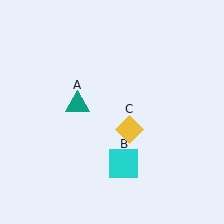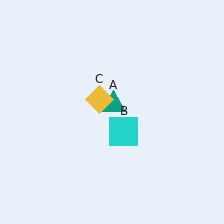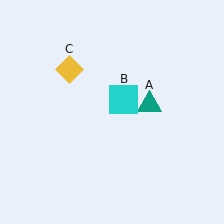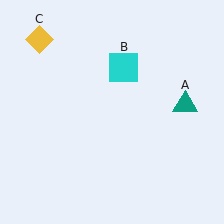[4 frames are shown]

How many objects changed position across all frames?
3 objects changed position: teal triangle (object A), cyan square (object B), yellow diamond (object C).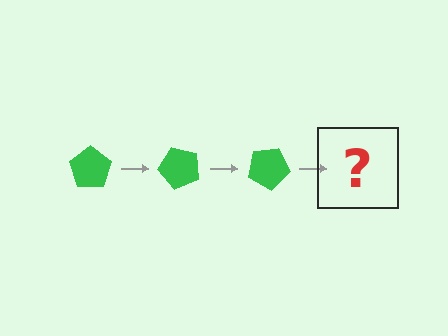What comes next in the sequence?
The next element should be a green pentagon rotated 150 degrees.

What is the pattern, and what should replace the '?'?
The pattern is that the pentagon rotates 50 degrees each step. The '?' should be a green pentagon rotated 150 degrees.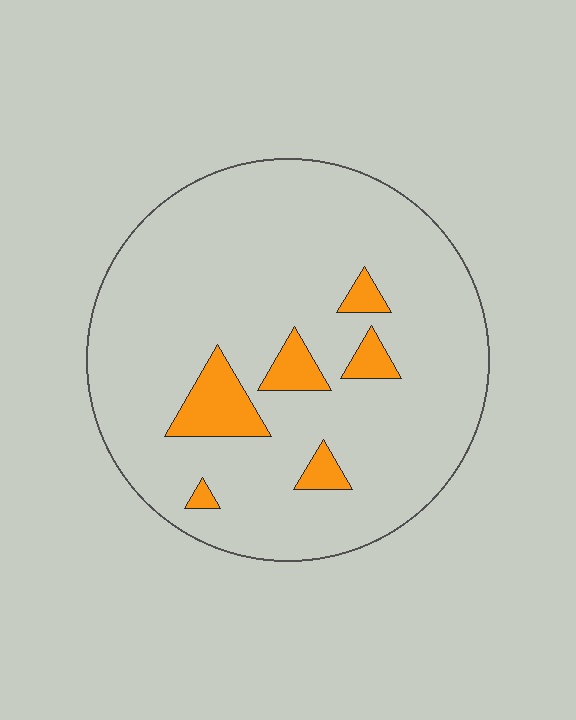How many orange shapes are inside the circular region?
6.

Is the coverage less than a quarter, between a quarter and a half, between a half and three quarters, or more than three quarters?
Less than a quarter.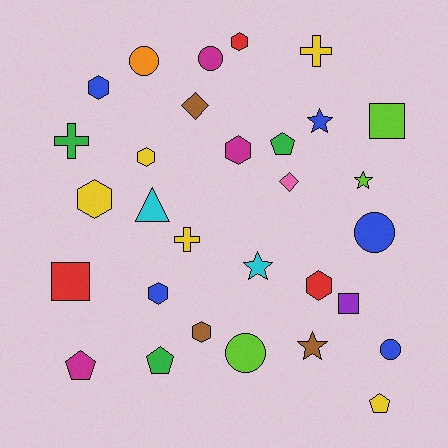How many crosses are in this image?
There are 3 crosses.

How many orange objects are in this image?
There is 1 orange object.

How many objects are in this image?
There are 30 objects.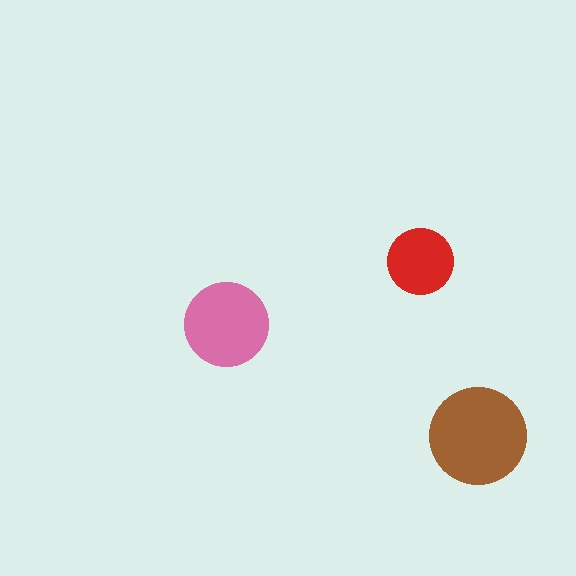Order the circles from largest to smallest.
the brown one, the pink one, the red one.